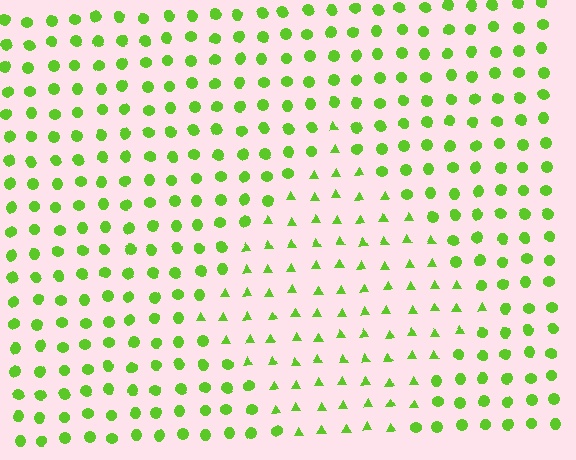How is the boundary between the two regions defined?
The boundary is defined by a change in element shape: triangles inside vs. circles outside. All elements share the same color and spacing.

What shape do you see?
I see a diamond.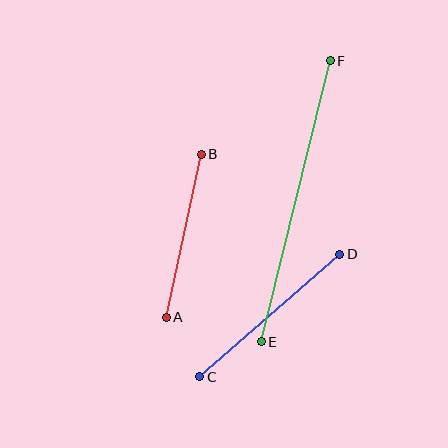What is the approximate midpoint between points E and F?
The midpoint is at approximately (296, 201) pixels.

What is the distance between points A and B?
The distance is approximately 167 pixels.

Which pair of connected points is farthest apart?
Points E and F are farthest apart.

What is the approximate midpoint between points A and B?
The midpoint is at approximately (184, 236) pixels.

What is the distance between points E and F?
The distance is approximately 289 pixels.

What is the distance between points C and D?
The distance is approximately 186 pixels.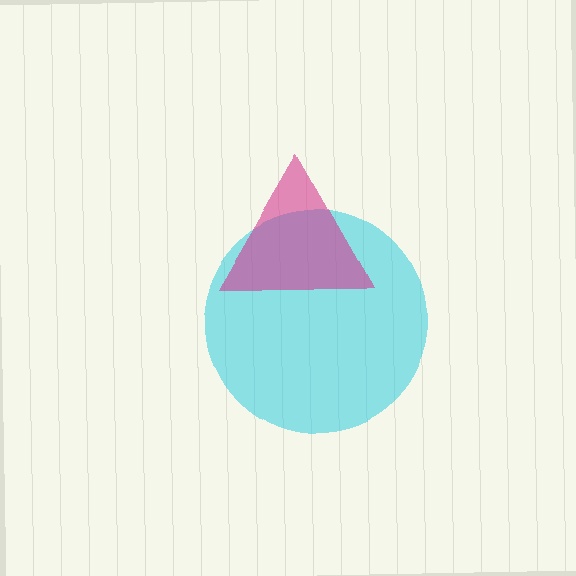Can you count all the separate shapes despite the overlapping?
Yes, there are 2 separate shapes.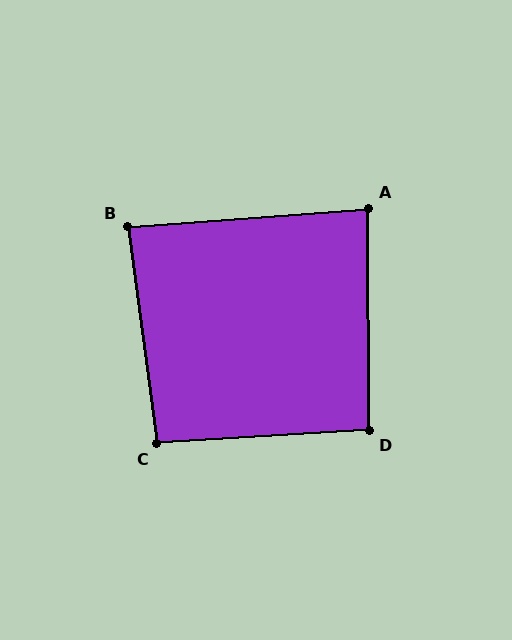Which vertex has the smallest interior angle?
A, at approximately 86 degrees.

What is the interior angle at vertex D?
Approximately 93 degrees (approximately right).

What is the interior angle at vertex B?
Approximately 87 degrees (approximately right).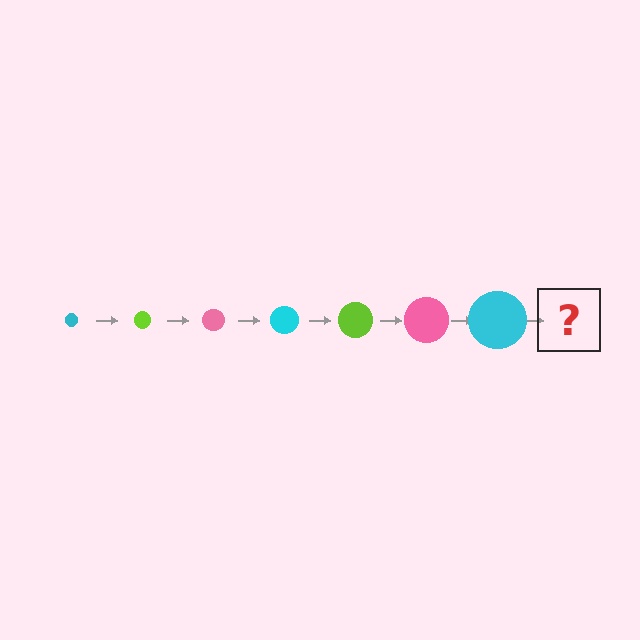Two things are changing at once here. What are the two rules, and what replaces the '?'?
The two rules are that the circle grows larger each step and the color cycles through cyan, lime, and pink. The '?' should be a lime circle, larger than the previous one.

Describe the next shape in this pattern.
It should be a lime circle, larger than the previous one.